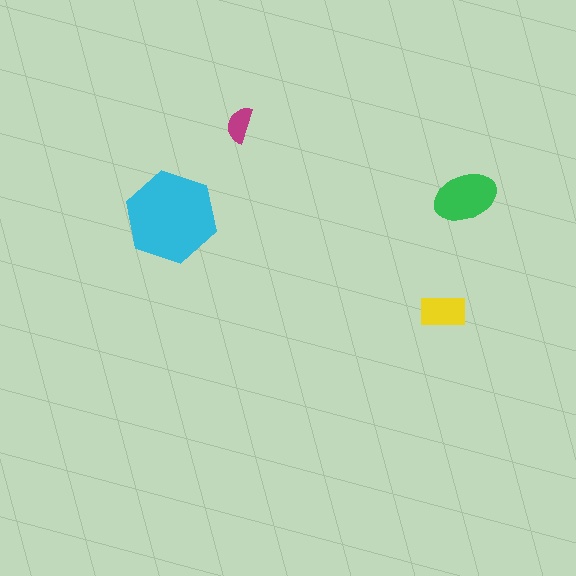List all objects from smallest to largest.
The magenta semicircle, the yellow rectangle, the green ellipse, the cyan hexagon.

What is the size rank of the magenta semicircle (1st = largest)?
4th.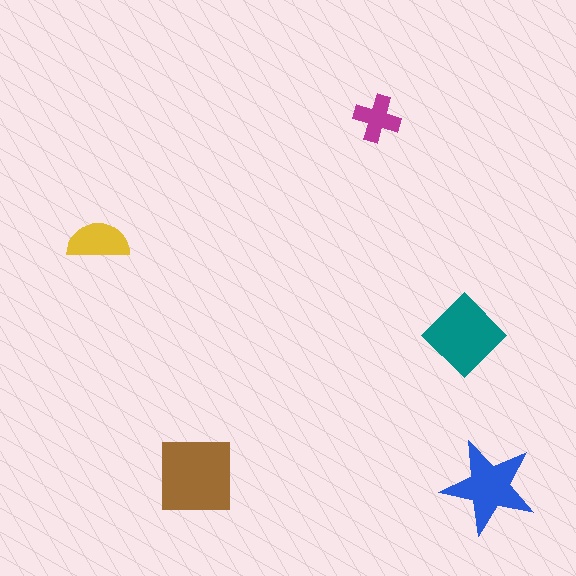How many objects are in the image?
There are 5 objects in the image.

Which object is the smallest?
The magenta cross.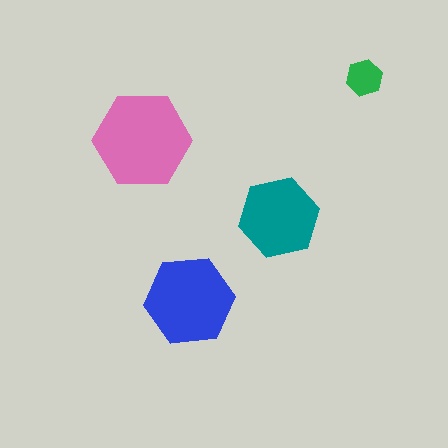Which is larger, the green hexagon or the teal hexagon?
The teal one.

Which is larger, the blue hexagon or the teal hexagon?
The blue one.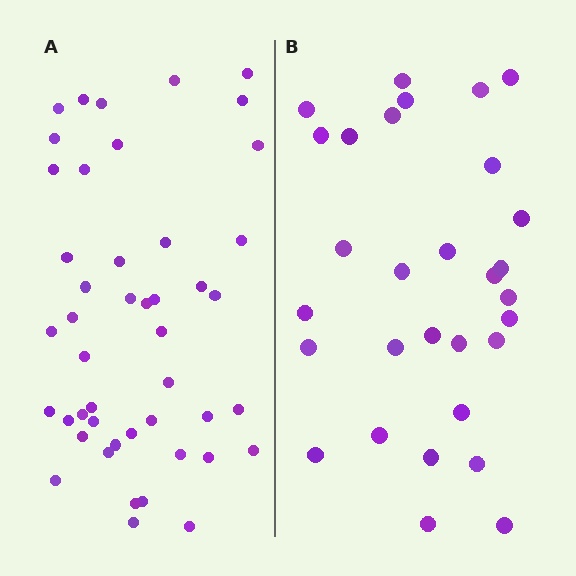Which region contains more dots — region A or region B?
Region A (the left region) has more dots.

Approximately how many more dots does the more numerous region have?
Region A has approximately 15 more dots than region B.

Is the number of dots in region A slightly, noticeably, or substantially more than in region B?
Region A has substantially more. The ratio is roughly 1.5 to 1.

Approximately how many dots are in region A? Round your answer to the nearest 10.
About 50 dots. (The exact count is 46, which rounds to 50.)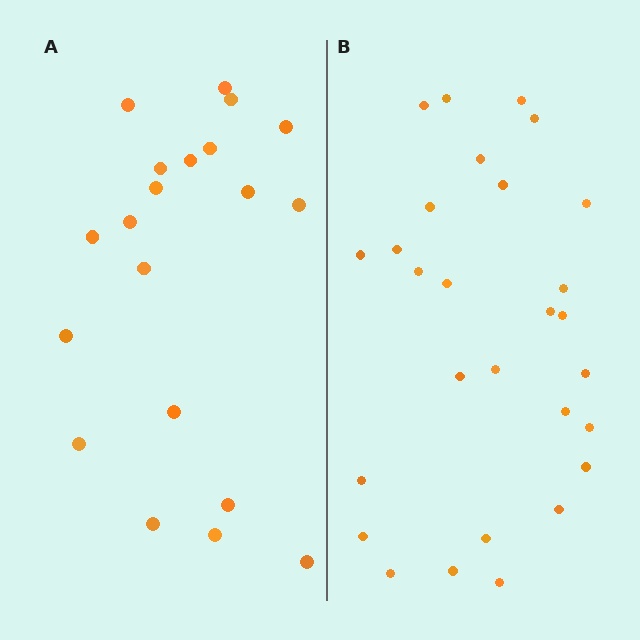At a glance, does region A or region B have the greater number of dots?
Region B (the right region) has more dots.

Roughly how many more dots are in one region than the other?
Region B has roughly 8 or so more dots than region A.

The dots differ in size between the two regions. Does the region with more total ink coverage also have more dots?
No. Region A has more total ink coverage because its dots are larger, but region B actually contains more individual dots. Total area can be misleading — the number of items is what matters here.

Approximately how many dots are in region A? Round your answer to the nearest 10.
About 20 dots.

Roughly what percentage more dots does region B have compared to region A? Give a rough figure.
About 40% more.